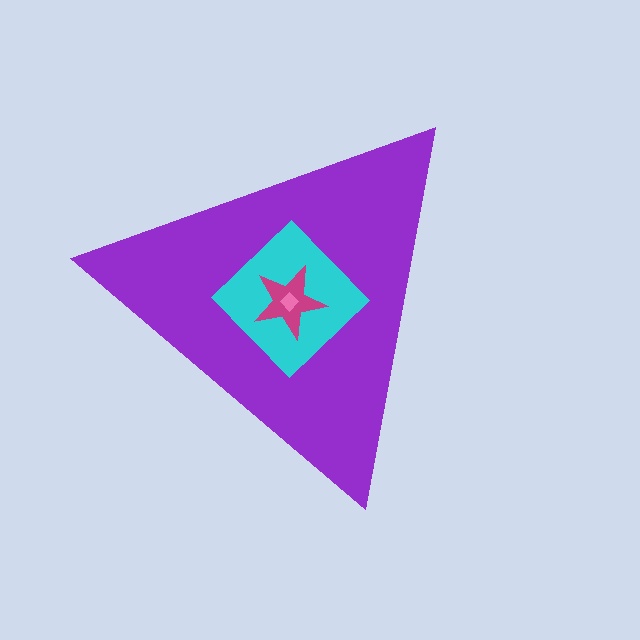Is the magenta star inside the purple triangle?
Yes.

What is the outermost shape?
The purple triangle.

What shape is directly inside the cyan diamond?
The magenta star.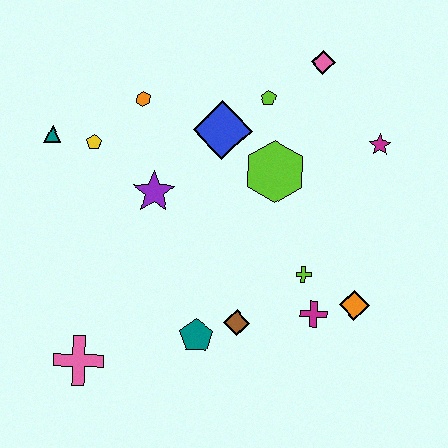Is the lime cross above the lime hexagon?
No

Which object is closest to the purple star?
The yellow pentagon is closest to the purple star.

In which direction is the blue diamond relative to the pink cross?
The blue diamond is above the pink cross.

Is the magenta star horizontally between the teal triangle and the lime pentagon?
No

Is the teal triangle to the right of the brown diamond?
No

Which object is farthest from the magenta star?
The pink cross is farthest from the magenta star.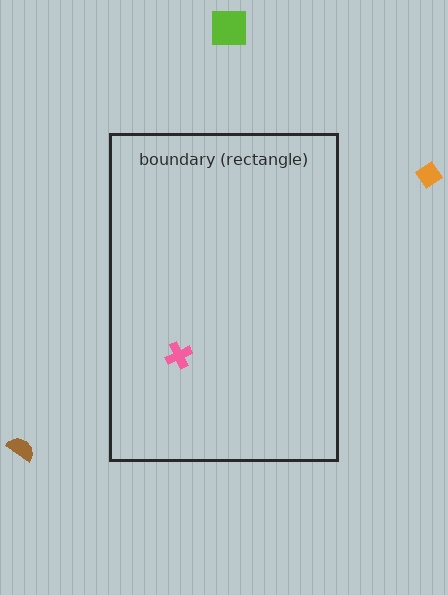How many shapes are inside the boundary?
1 inside, 3 outside.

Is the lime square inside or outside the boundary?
Outside.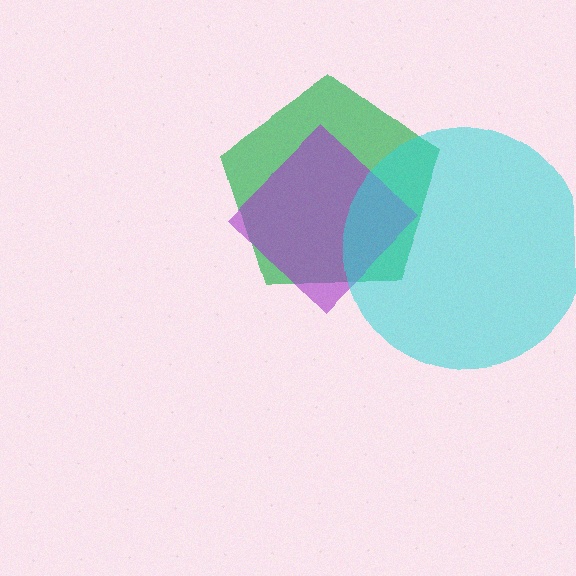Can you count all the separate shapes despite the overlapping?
Yes, there are 3 separate shapes.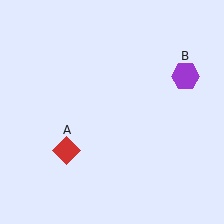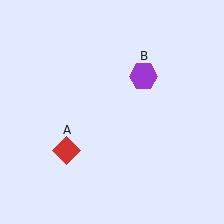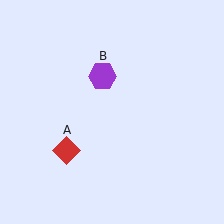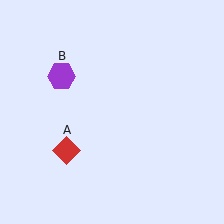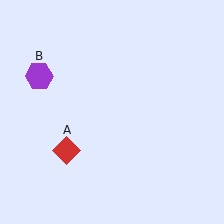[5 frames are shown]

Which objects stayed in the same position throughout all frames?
Red diamond (object A) remained stationary.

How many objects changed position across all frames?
1 object changed position: purple hexagon (object B).